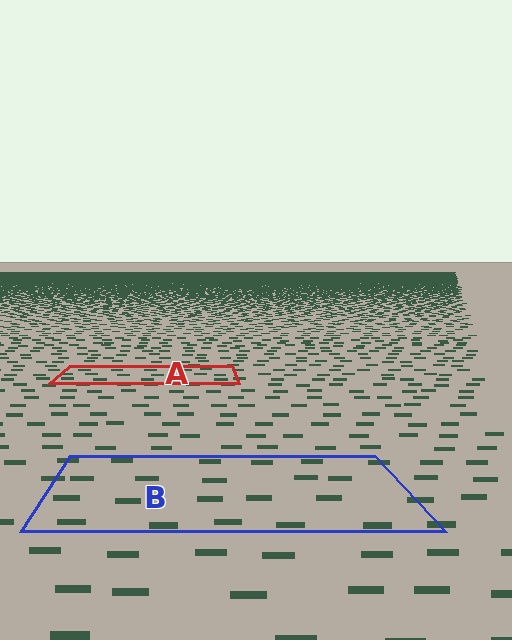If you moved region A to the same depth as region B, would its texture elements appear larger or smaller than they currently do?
They would appear larger. At a closer depth, the same texture elements are projected at a bigger on-screen size.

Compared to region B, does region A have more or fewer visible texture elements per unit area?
Region A has more texture elements per unit area — they are packed more densely because it is farther away.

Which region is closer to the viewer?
Region B is closer. The texture elements there are larger and more spread out.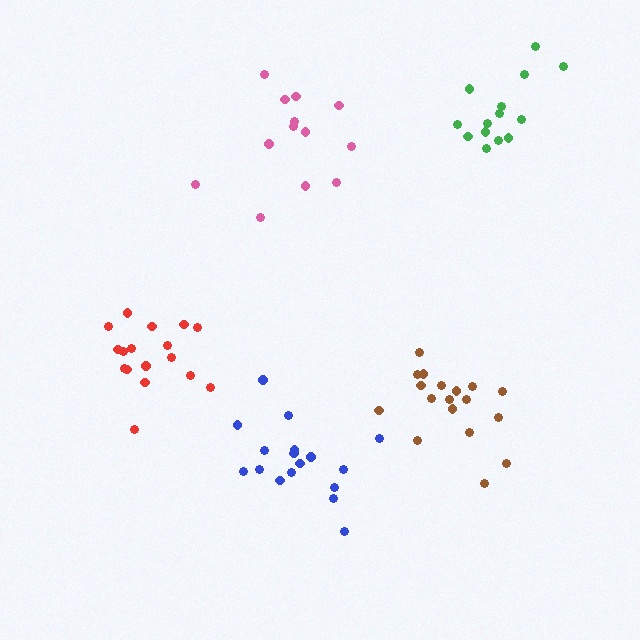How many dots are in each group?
Group 1: 17 dots, Group 2: 13 dots, Group 3: 18 dots, Group 4: 17 dots, Group 5: 14 dots (79 total).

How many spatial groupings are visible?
There are 5 spatial groupings.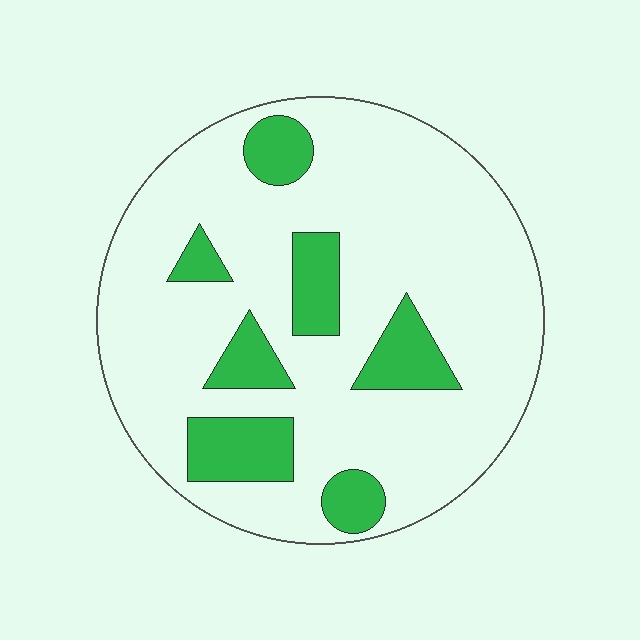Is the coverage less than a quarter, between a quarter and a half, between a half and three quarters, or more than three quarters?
Less than a quarter.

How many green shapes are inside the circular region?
7.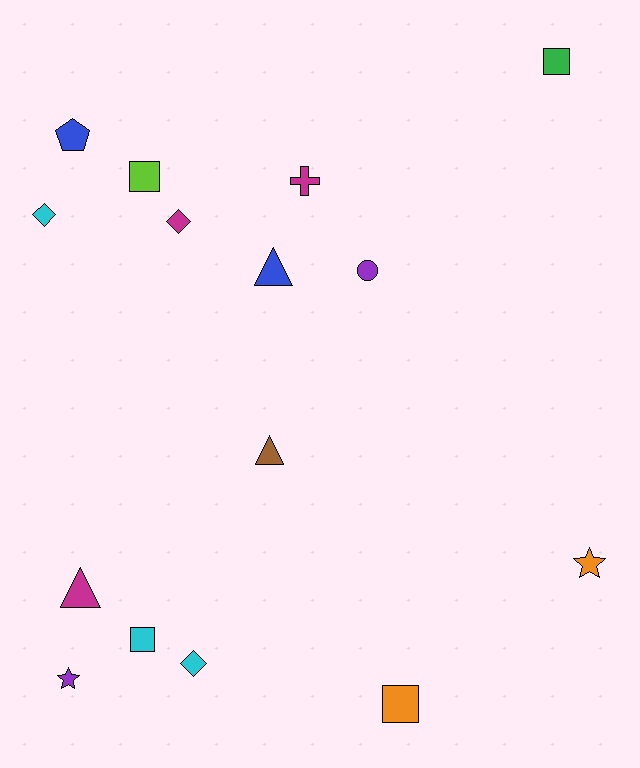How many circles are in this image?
There is 1 circle.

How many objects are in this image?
There are 15 objects.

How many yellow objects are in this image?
There are no yellow objects.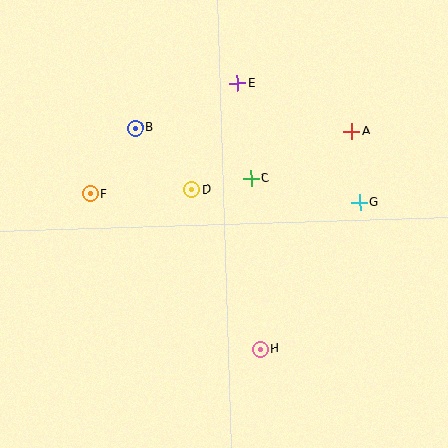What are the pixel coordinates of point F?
Point F is at (90, 194).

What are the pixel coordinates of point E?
Point E is at (237, 83).